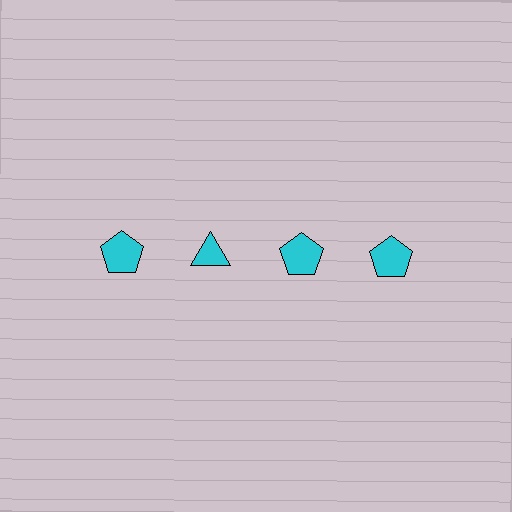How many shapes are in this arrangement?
There are 4 shapes arranged in a grid pattern.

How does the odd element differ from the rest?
It has a different shape: triangle instead of pentagon.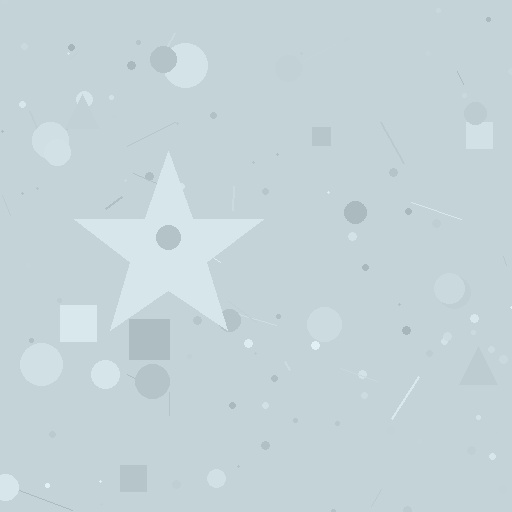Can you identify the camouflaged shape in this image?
The camouflaged shape is a star.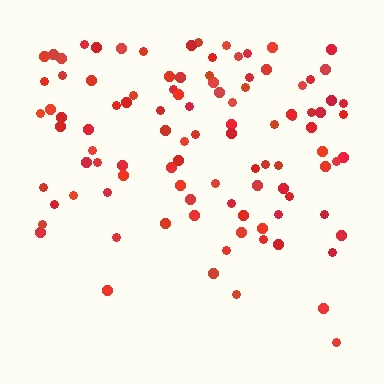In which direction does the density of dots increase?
From bottom to top, with the top side densest.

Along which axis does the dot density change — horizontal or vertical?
Vertical.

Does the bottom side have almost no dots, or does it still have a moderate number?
Still a moderate number, just noticeably fewer than the top.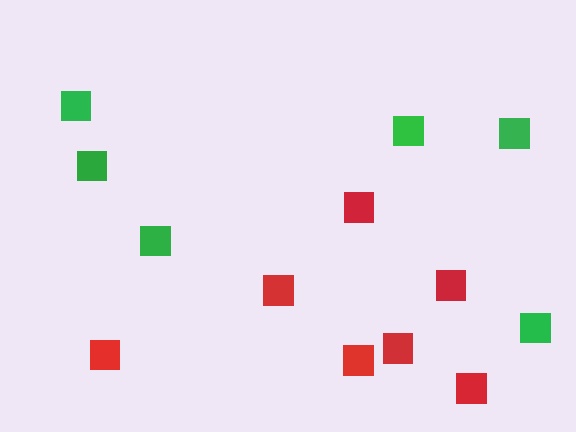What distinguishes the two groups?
There are 2 groups: one group of red squares (7) and one group of green squares (6).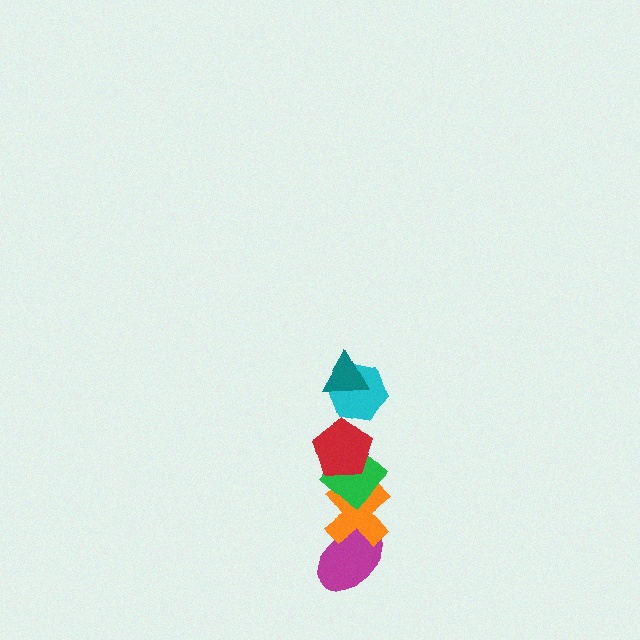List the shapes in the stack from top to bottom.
From top to bottom: the teal triangle, the cyan hexagon, the red pentagon, the green diamond, the orange cross, the magenta ellipse.